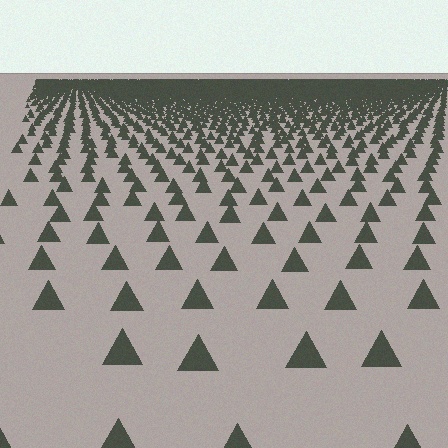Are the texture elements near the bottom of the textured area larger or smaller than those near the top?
Larger. Near the bottom, elements are closer to the viewer and appear at a bigger on-screen size.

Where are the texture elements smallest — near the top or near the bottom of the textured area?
Near the top.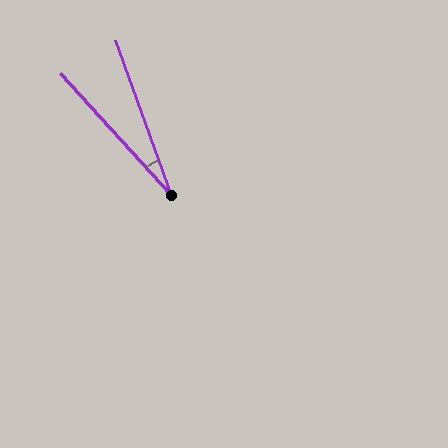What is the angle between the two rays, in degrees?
Approximately 23 degrees.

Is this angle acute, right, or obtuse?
It is acute.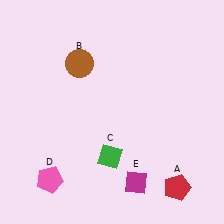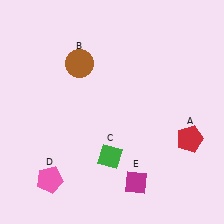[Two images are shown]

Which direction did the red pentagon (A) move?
The red pentagon (A) moved up.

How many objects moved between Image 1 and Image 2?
1 object moved between the two images.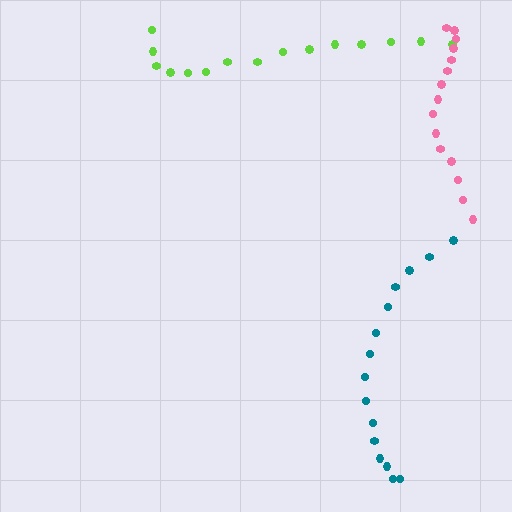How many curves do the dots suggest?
There are 3 distinct paths.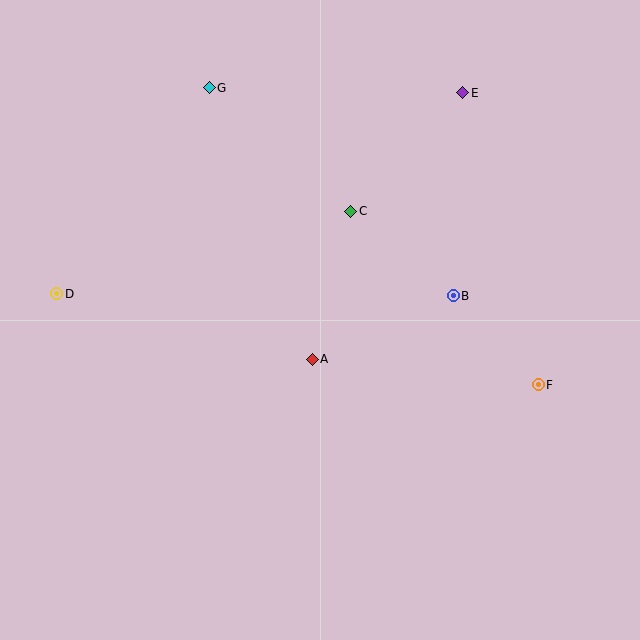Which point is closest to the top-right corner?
Point E is closest to the top-right corner.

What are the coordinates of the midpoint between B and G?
The midpoint between B and G is at (331, 192).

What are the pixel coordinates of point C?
Point C is at (351, 211).